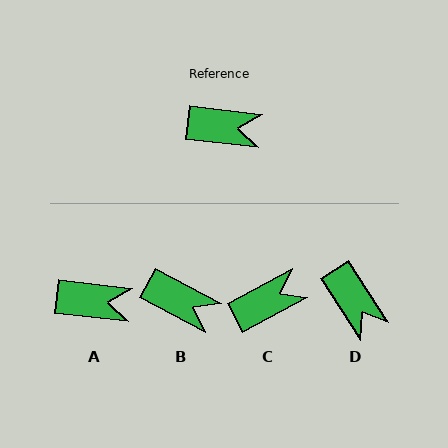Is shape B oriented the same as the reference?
No, it is off by about 22 degrees.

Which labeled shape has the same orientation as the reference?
A.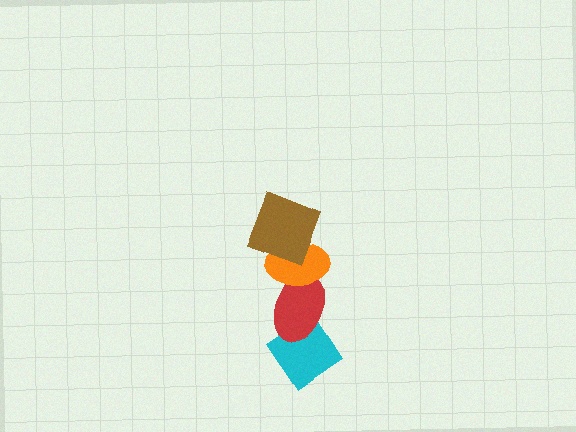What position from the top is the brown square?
The brown square is 1st from the top.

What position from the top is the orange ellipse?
The orange ellipse is 2nd from the top.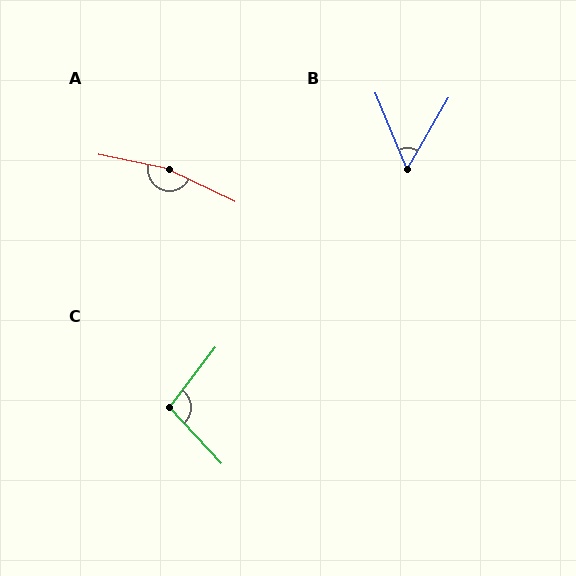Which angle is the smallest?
B, at approximately 53 degrees.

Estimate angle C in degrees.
Approximately 99 degrees.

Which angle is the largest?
A, at approximately 166 degrees.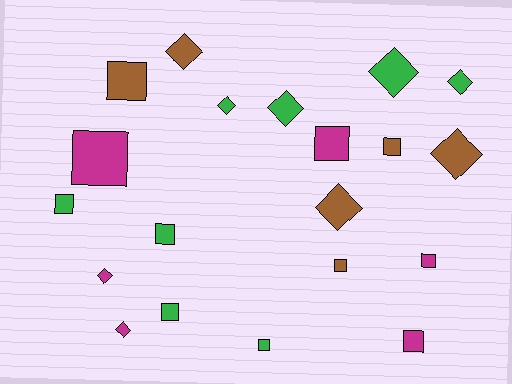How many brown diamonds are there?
There are 3 brown diamonds.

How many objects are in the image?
There are 20 objects.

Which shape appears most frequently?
Square, with 11 objects.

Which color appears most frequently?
Green, with 8 objects.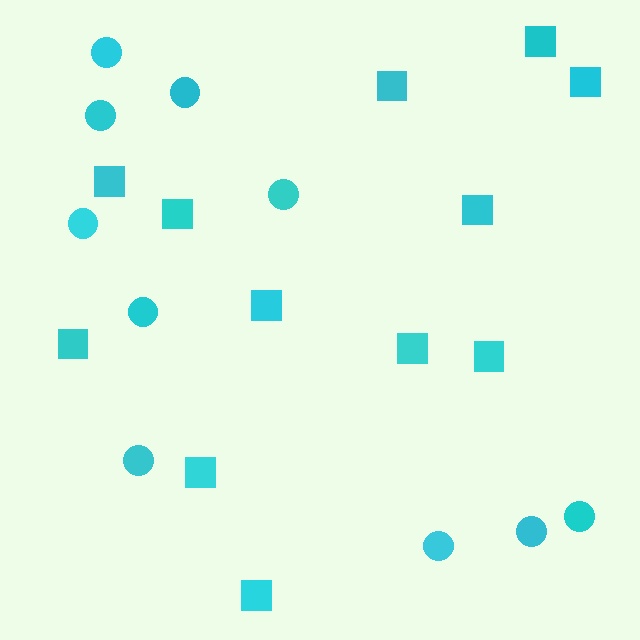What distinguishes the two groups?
There are 2 groups: one group of squares (12) and one group of circles (10).